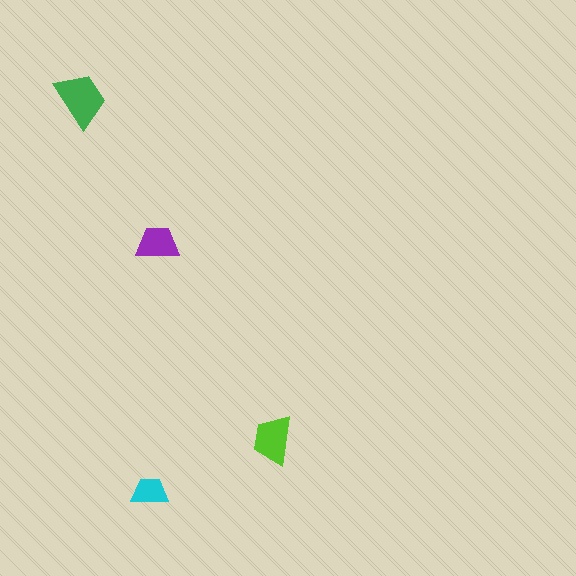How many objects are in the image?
There are 4 objects in the image.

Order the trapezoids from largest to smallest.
the green one, the lime one, the purple one, the cyan one.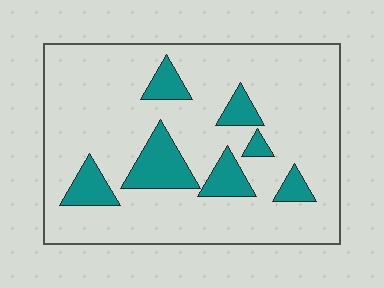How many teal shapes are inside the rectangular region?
7.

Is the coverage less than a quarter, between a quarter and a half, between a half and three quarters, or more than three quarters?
Less than a quarter.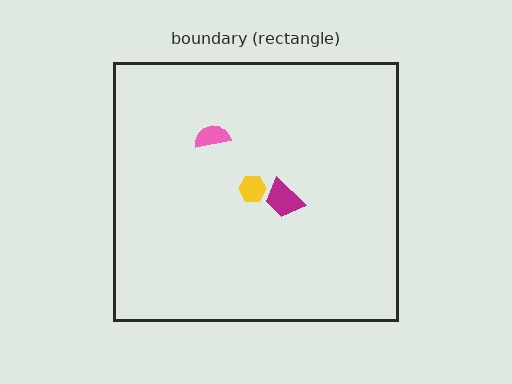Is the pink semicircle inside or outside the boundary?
Inside.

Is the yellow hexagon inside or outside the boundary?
Inside.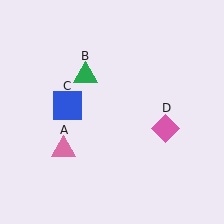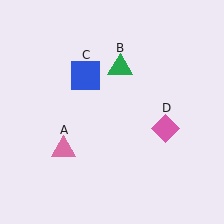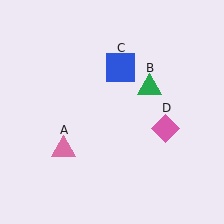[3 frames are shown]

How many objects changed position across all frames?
2 objects changed position: green triangle (object B), blue square (object C).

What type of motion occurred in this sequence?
The green triangle (object B), blue square (object C) rotated clockwise around the center of the scene.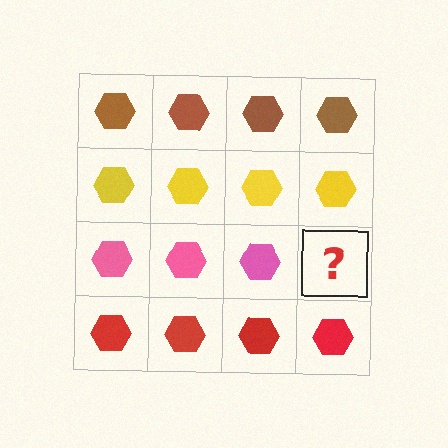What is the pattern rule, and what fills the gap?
The rule is that each row has a consistent color. The gap should be filled with a pink hexagon.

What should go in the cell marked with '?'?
The missing cell should contain a pink hexagon.